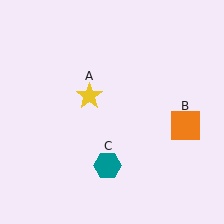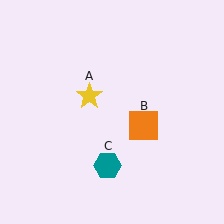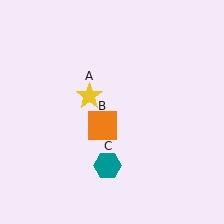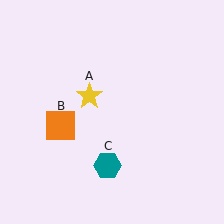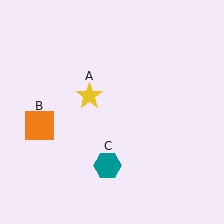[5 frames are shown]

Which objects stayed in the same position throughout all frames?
Yellow star (object A) and teal hexagon (object C) remained stationary.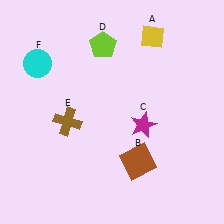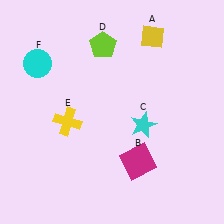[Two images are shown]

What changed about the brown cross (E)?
In Image 1, E is brown. In Image 2, it changed to yellow.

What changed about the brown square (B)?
In Image 1, B is brown. In Image 2, it changed to magenta.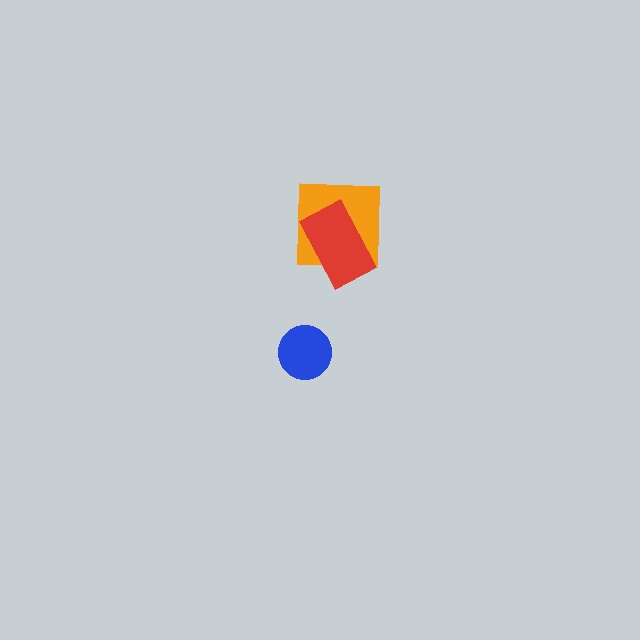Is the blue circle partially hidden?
No, no other shape covers it.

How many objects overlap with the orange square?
1 object overlaps with the orange square.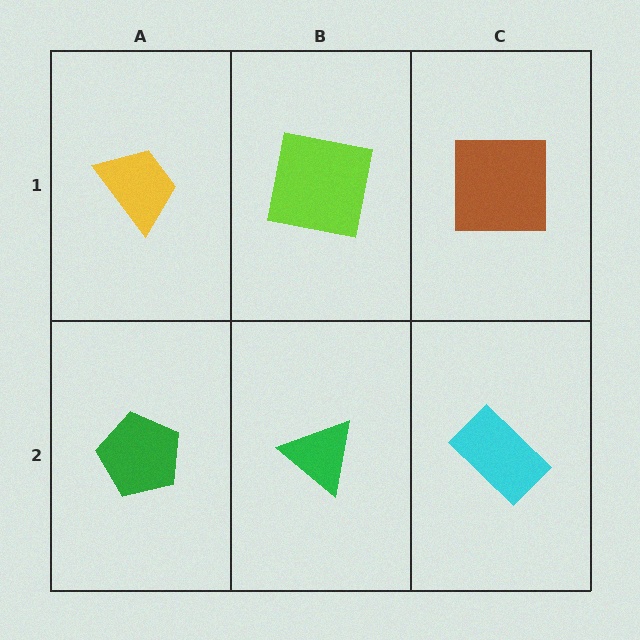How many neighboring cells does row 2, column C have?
2.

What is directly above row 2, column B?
A lime square.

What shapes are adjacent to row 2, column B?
A lime square (row 1, column B), a green pentagon (row 2, column A), a cyan rectangle (row 2, column C).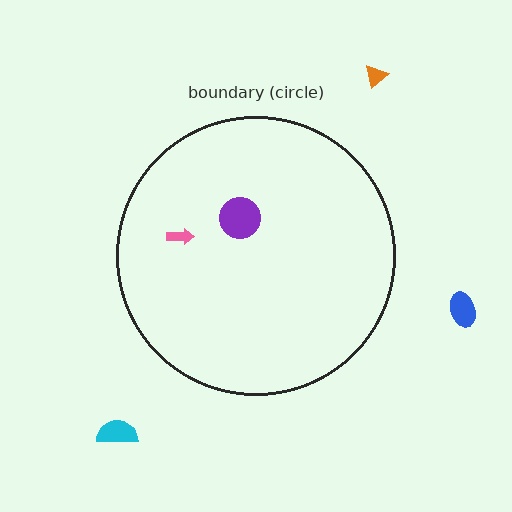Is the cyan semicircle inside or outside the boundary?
Outside.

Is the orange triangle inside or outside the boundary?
Outside.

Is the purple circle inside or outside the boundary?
Inside.